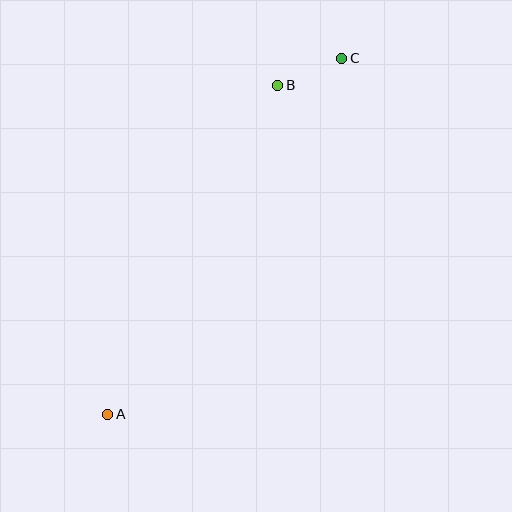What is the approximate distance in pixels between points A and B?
The distance between A and B is approximately 370 pixels.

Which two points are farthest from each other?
Points A and C are farthest from each other.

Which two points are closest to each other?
Points B and C are closest to each other.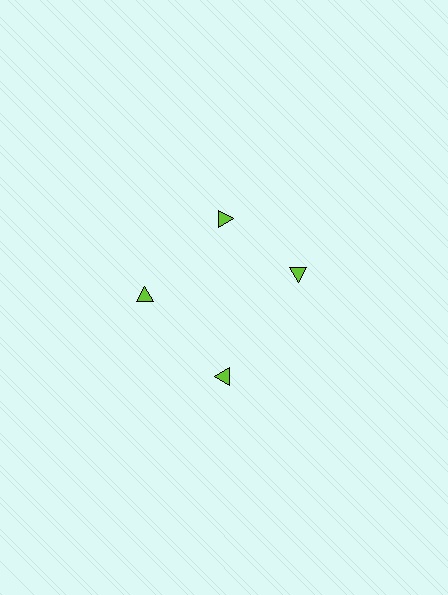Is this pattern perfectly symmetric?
No. The 4 lime triangles are arranged in a ring, but one element near the 3 o'clock position is rotated out of alignment along the ring, breaking the 4-fold rotational symmetry.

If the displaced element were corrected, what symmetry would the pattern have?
It would have 4-fold rotational symmetry — the pattern would map onto itself every 90 degrees.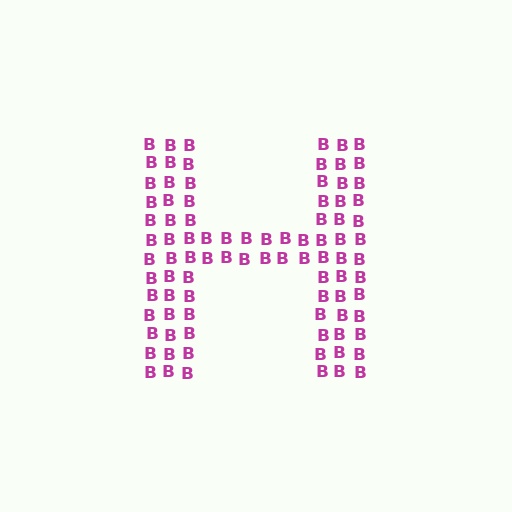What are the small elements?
The small elements are letter B's.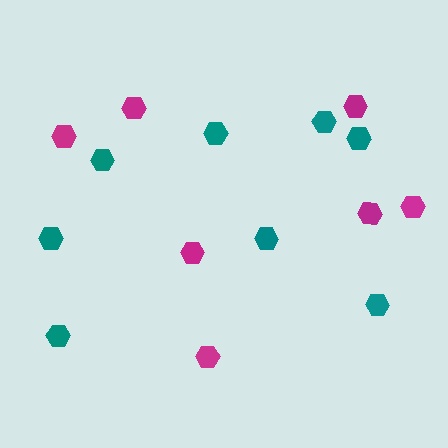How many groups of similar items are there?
There are 2 groups: one group of magenta hexagons (7) and one group of teal hexagons (8).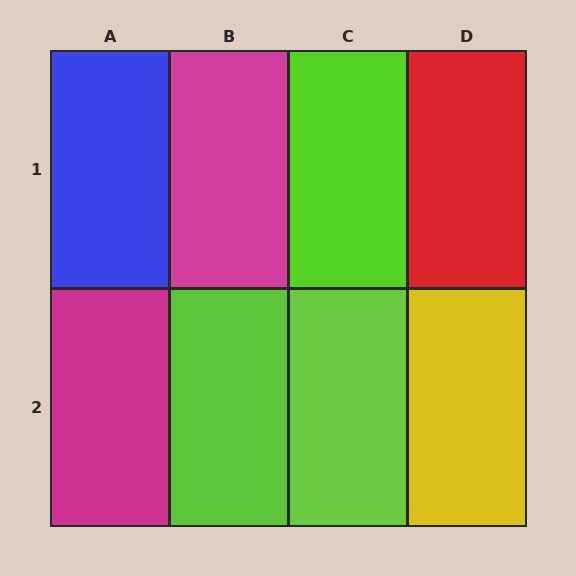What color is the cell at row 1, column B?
Magenta.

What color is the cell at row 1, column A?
Blue.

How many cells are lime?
3 cells are lime.